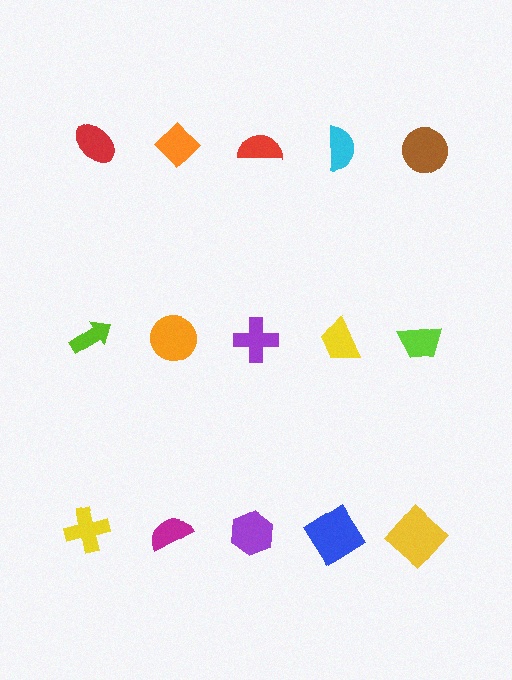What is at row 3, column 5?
A yellow diamond.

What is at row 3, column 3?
A purple hexagon.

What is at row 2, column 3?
A purple cross.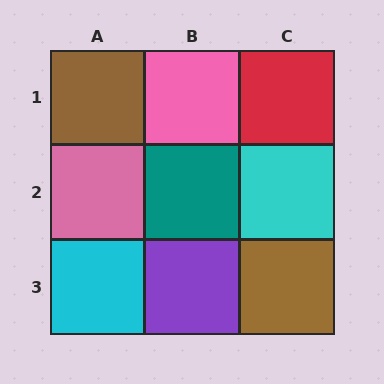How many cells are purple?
1 cell is purple.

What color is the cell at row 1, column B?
Pink.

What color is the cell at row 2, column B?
Teal.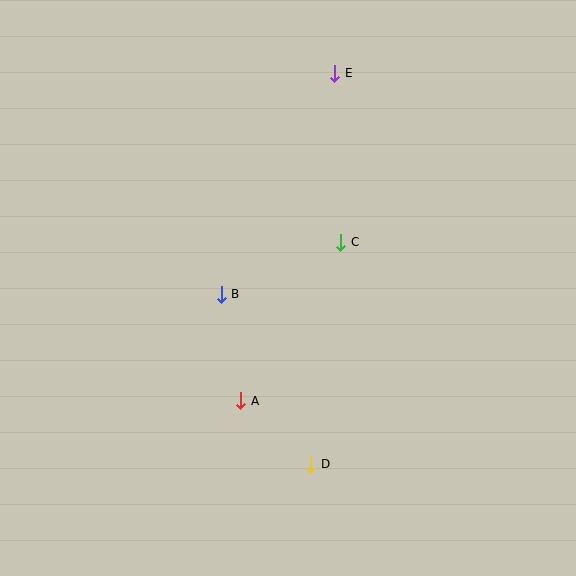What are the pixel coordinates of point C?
Point C is at (341, 242).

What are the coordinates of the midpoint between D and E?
The midpoint between D and E is at (323, 269).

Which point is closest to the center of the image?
Point B at (221, 294) is closest to the center.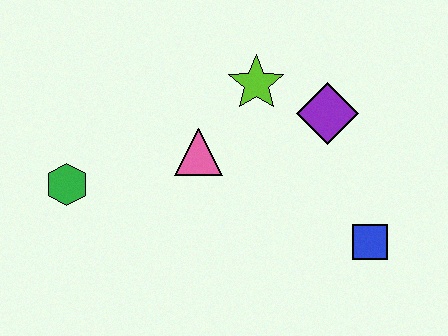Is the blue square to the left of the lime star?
No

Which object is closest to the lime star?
The purple diamond is closest to the lime star.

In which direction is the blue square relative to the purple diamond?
The blue square is below the purple diamond.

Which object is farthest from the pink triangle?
The blue square is farthest from the pink triangle.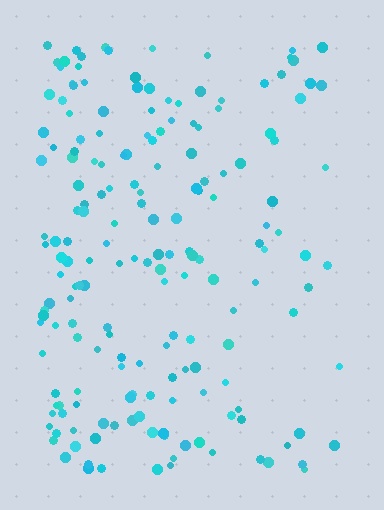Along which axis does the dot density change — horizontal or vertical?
Horizontal.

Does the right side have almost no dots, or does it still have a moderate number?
Still a moderate number, just noticeably fewer than the left.